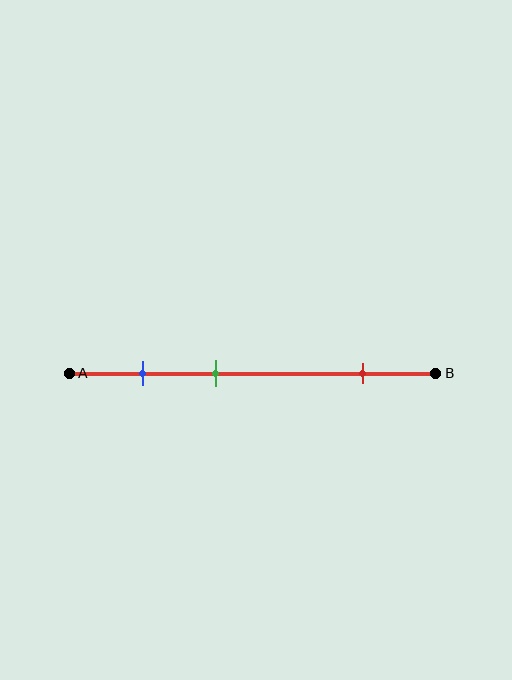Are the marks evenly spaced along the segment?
No, the marks are not evenly spaced.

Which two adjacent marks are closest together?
The blue and green marks are the closest adjacent pair.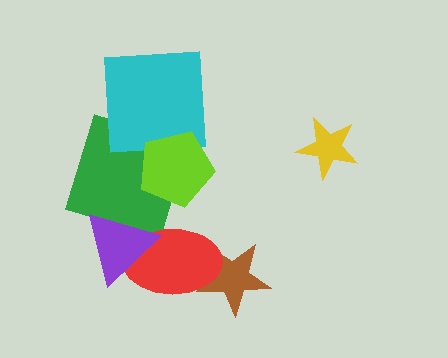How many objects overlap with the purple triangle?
2 objects overlap with the purple triangle.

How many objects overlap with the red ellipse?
2 objects overlap with the red ellipse.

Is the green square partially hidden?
Yes, it is partially covered by another shape.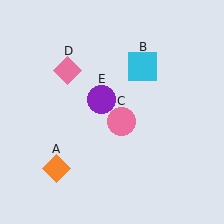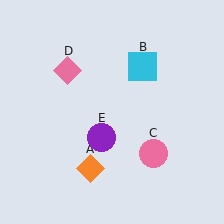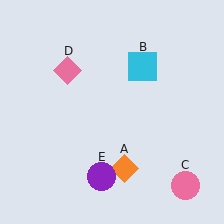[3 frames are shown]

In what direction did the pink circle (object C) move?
The pink circle (object C) moved down and to the right.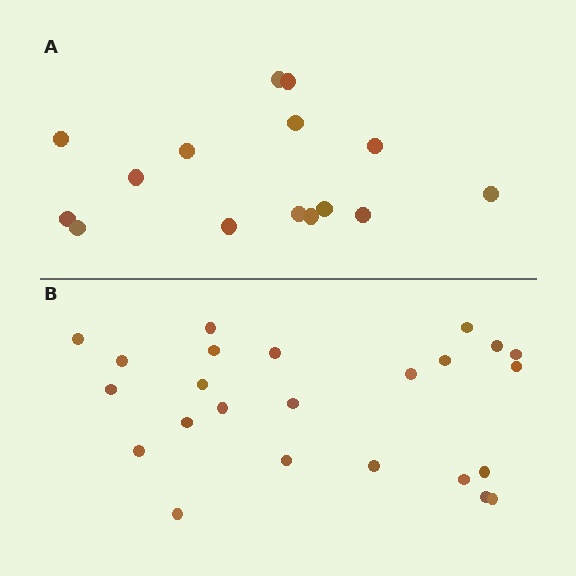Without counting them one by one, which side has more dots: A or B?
Region B (the bottom region) has more dots.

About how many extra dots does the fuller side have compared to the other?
Region B has roughly 8 or so more dots than region A.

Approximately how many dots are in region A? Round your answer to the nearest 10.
About 20 dots. (The exact count is 15, which rounds to 20.)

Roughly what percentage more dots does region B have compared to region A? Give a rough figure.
About 60% more.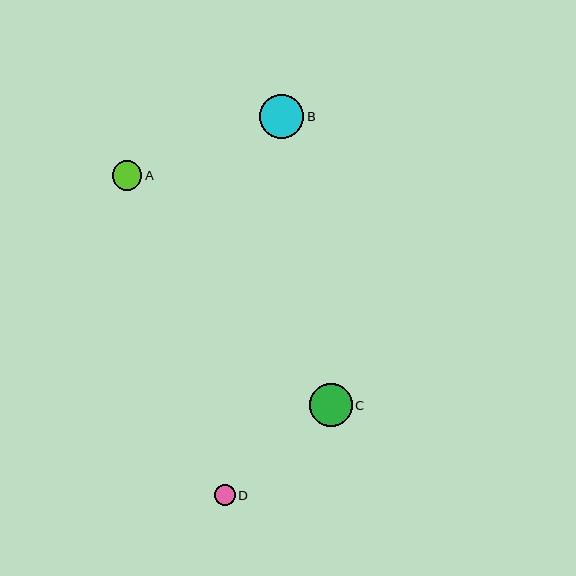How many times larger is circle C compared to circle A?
Circle C is approximately 1.5 times the size of circle A.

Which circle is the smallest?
Circle D is the smallest with a size of approximately 21 pixels.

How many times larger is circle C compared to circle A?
Circle C is approximately 1.5 times the size of circle A.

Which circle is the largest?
Circle B is the largest with a size of approximately 45 pixels.